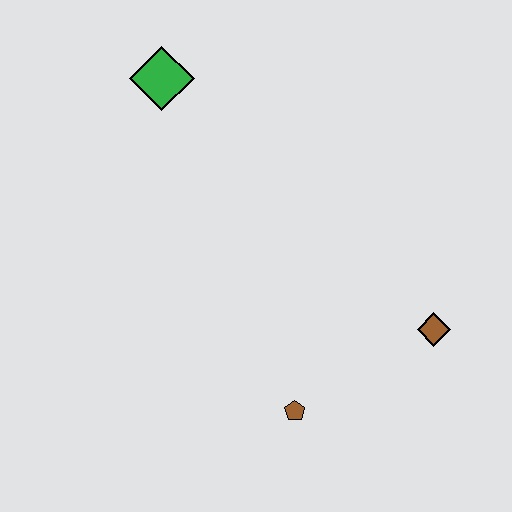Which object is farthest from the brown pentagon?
The green diamond is farthest from the brown pentagon.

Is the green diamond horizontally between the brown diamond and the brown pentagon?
No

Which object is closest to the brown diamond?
The brown pentagon is closest to the brown diamond.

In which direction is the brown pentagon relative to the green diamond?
The brown pentagon is below the green diamond.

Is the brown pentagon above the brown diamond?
No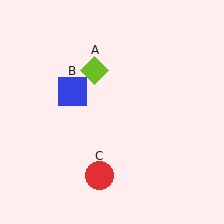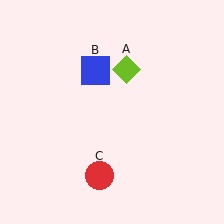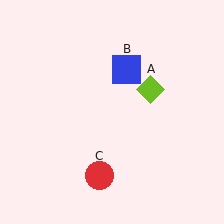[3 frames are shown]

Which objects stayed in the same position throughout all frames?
Red circle (object C) remained stationary.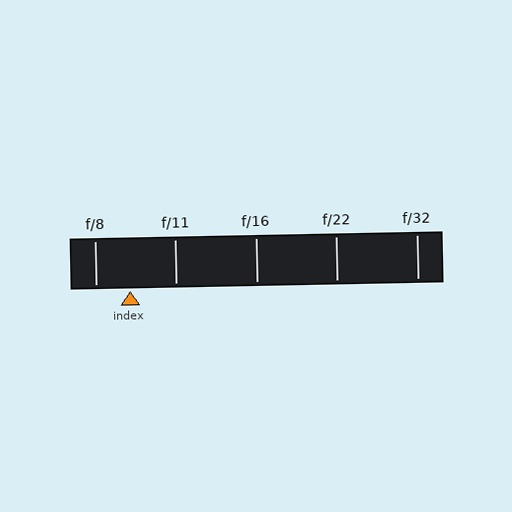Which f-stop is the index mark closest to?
The index mark is closest to f/8.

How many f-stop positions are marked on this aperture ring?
There are 5 f-stop positions marked.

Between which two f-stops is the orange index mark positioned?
The index mark is between f/8 and f/11.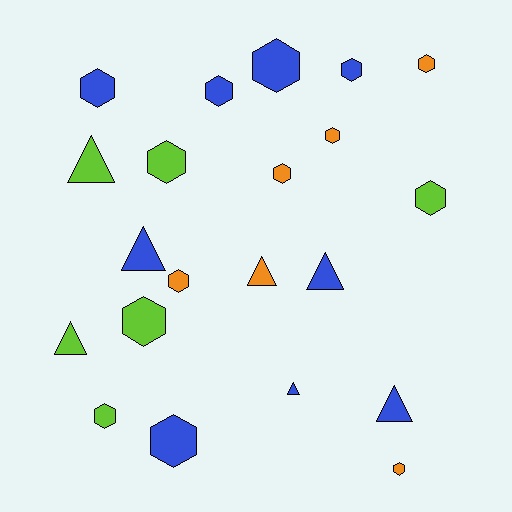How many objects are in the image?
There are 21 objects.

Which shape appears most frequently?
Hexagon, with 14 objects.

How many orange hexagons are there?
There are 5 orange hexagons.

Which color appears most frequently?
Blue, with 9 objects.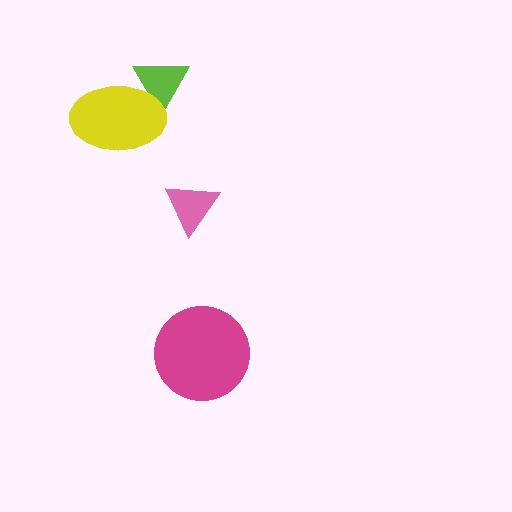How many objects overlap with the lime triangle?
1 object overlaps with the lime triangle.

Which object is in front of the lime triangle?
The yellow ellipse is in front of the lime triangle.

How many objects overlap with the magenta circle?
0 objects overlap with the magenta circle.